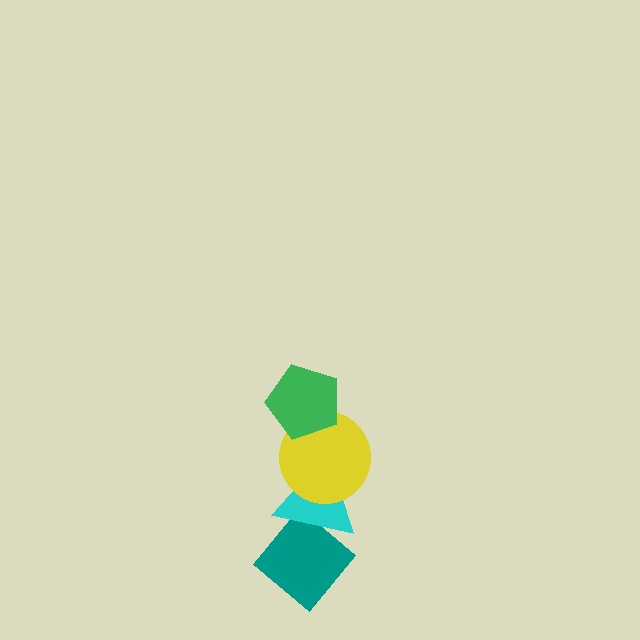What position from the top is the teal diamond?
The teal diamond is 4th from the top.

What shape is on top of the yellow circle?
The green pentagon is on top of the yellow circle.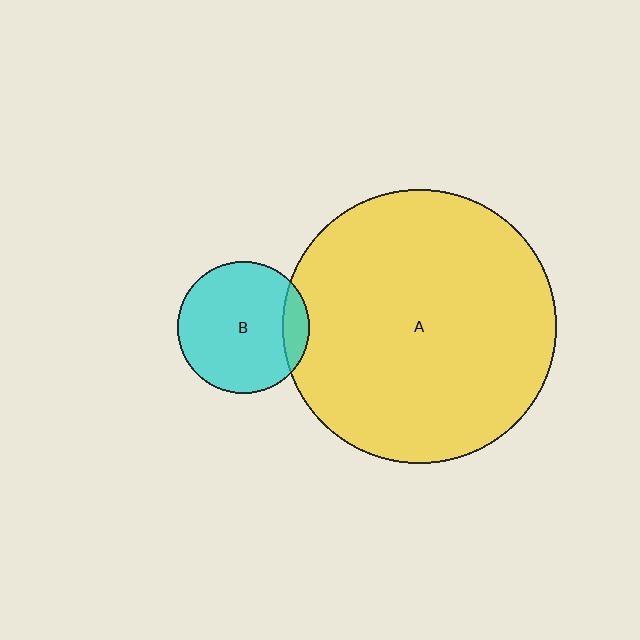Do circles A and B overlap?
Yes.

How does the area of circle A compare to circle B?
Approximately 4.3 times.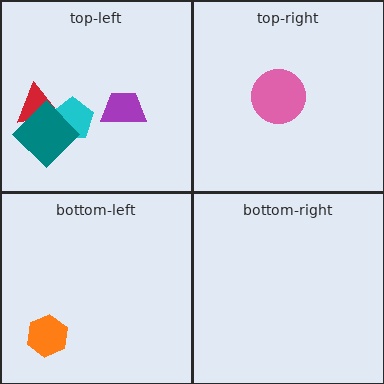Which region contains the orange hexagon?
The bottom-left region.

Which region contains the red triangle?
The top-left region.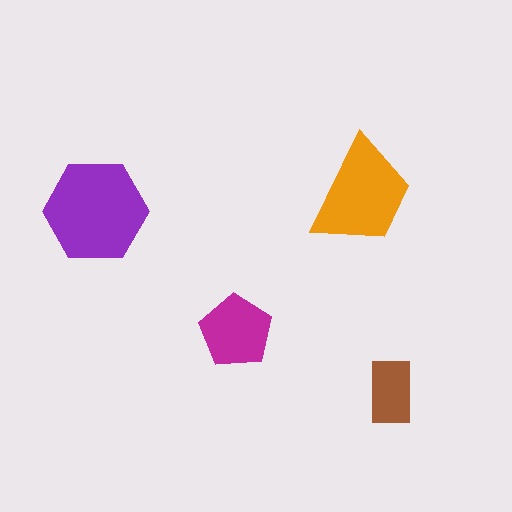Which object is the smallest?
The brown rectangle.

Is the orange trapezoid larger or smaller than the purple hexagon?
Smaller.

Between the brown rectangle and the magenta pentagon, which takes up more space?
The magenta pentagon.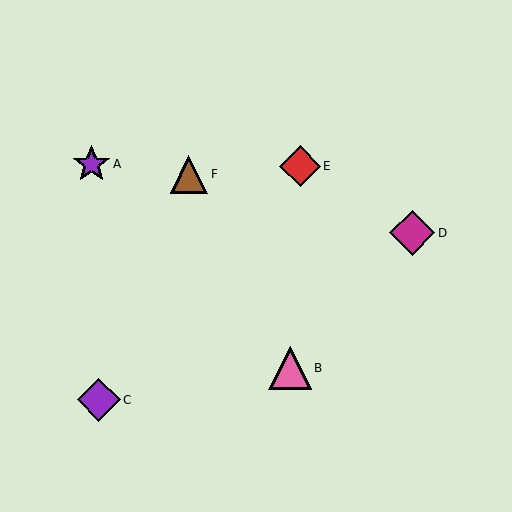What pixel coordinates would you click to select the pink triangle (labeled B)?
Click at (290, 368) to select the pink triangle B.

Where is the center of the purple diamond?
The center of the purple diamond is at (99, 400).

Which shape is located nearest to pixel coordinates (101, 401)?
The purple diamond (labeled C) at (99, 400) is nearest to that location.